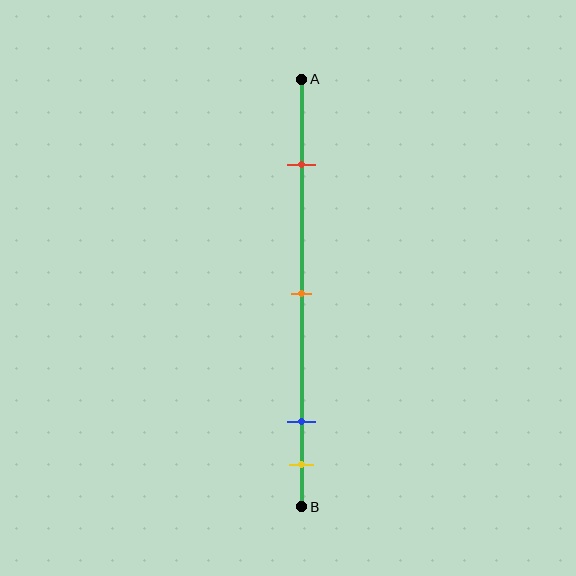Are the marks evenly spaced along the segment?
No, the marks are not evenly spaced.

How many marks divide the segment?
There are 4 marks dividing the segment.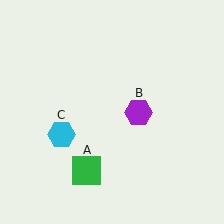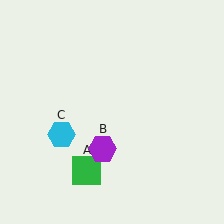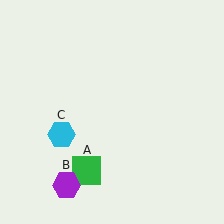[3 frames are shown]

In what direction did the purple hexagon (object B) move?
The purple hexagon (object B) moved down and to the left.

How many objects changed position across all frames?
1 object changed position: purple hexagon (object B).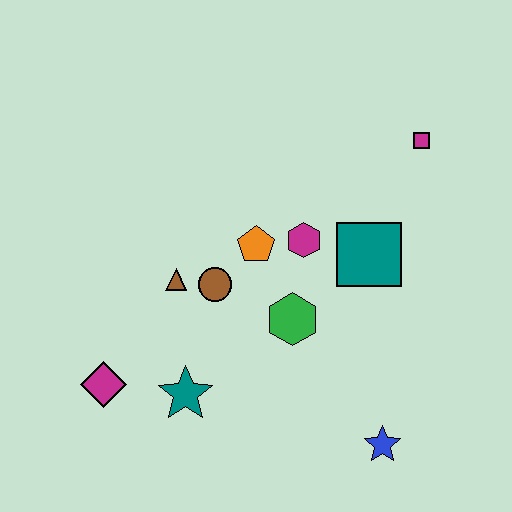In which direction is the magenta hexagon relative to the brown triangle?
The magenta hexagon is to the right of the brown triangle.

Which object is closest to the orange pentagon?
The magenta hexagon is closest to the orange pentagon.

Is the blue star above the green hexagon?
No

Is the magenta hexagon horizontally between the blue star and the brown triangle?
Yes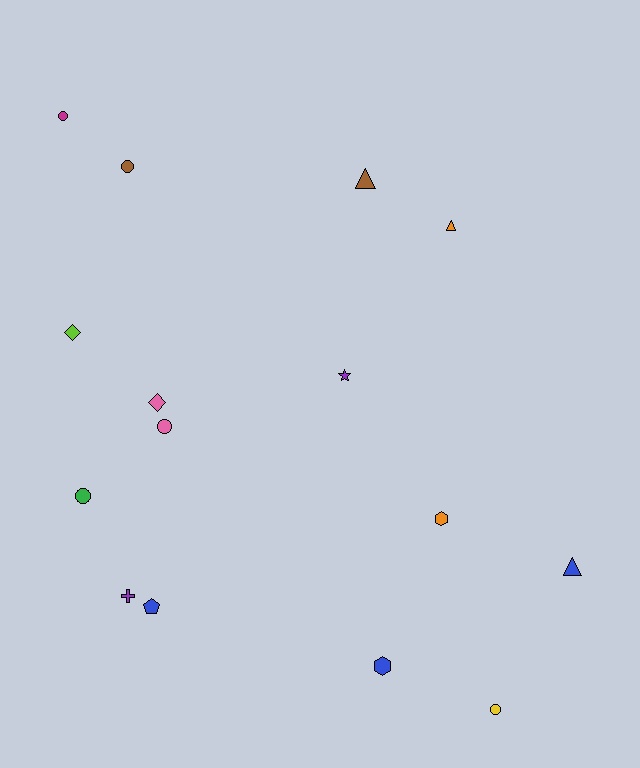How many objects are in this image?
There are 15 objects.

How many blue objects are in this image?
There are 3 blue objects.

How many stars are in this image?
There is 1 star.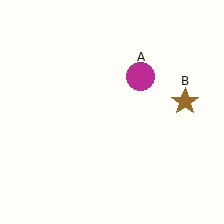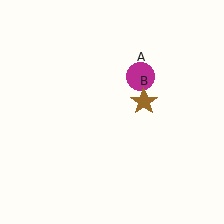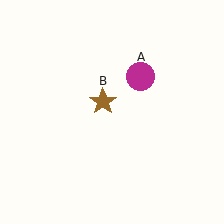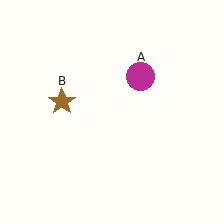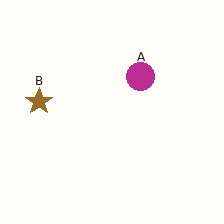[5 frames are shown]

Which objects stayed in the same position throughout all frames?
Magenta circle (object A) remained stationary.